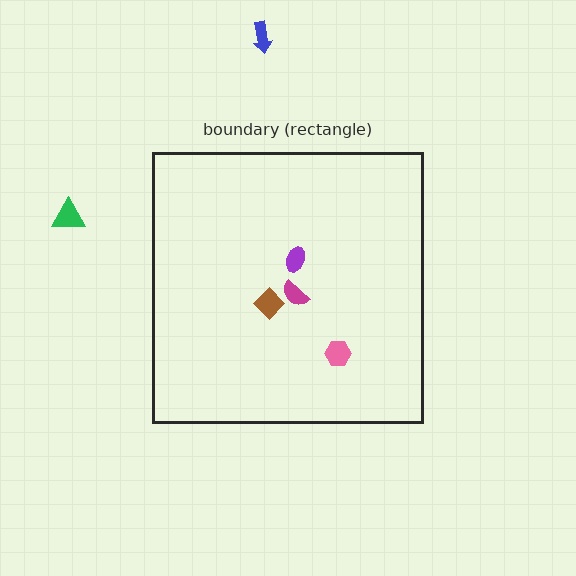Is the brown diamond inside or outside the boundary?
Inside.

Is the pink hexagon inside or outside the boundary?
Inside.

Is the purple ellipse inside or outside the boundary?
Inside.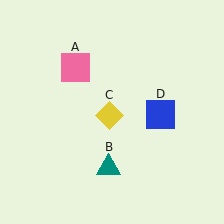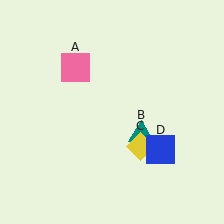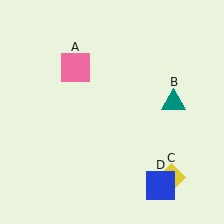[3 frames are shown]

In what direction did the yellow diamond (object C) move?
The yellow diamond (object C) moved down and to the right.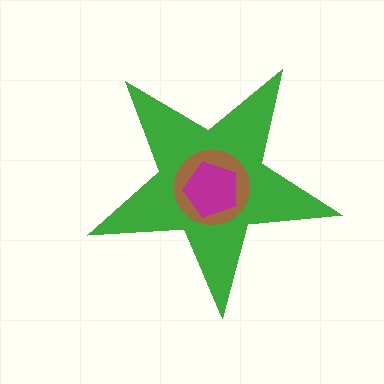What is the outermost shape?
The green star.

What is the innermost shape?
The magenta pentagon.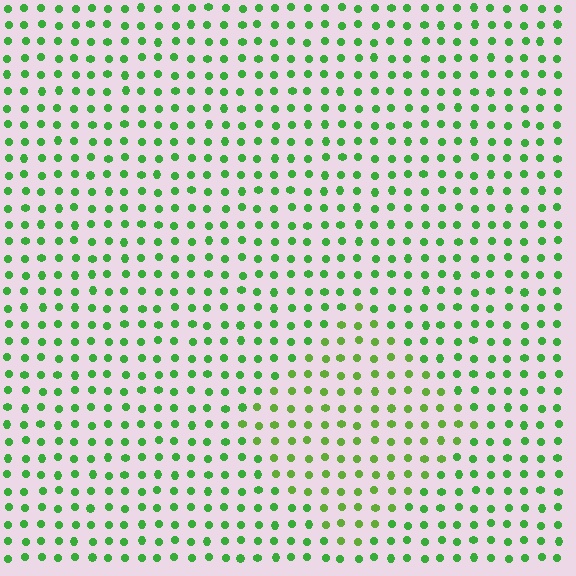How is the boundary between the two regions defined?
The boundary is defined purely by a slight shift in hue (about 22 degrees). Spacing, size, and orientation are identical on both sides.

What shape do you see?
I see a diamond.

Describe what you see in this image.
The image is filled with small green elements in a uniform arrangement. A diamond-shaped region is visible where the elements are tinted to a slightly different hue, forming a subtle color boundary.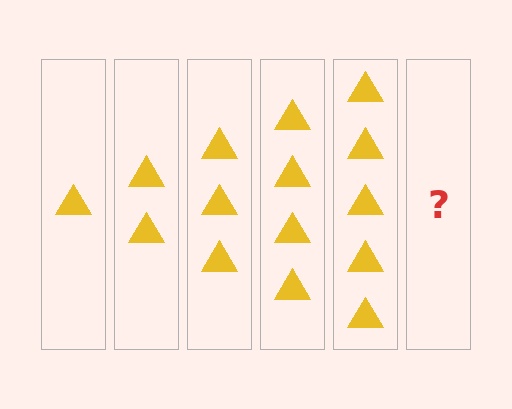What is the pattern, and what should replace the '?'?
The pattern is that each step adds one more triangle. The '?' should be 6 triangles.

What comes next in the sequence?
The next element should be 6 triangles.